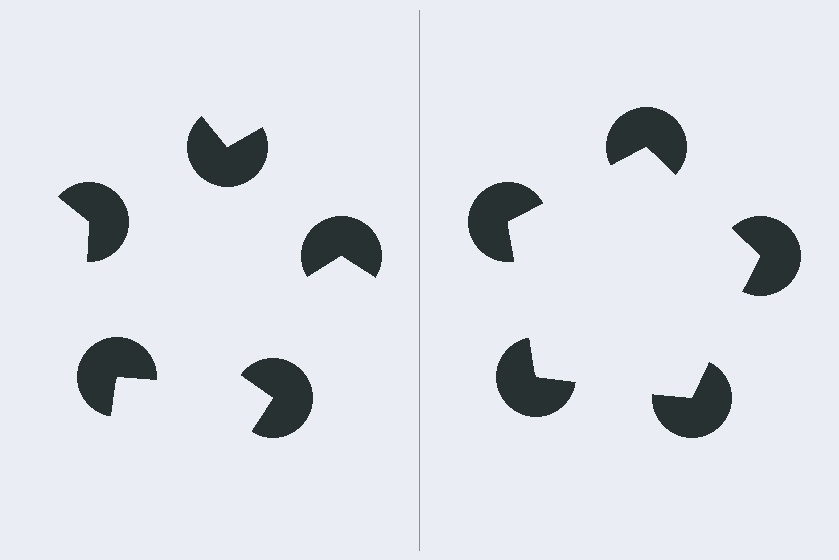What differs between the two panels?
The pac-man discs are positioned identically on both sides; only the wedge orientations differ. On the right they align to a pentagon; on the left they are misaligned.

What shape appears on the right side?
An illusory pentagon.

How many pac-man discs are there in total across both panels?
10 — 5 on each side.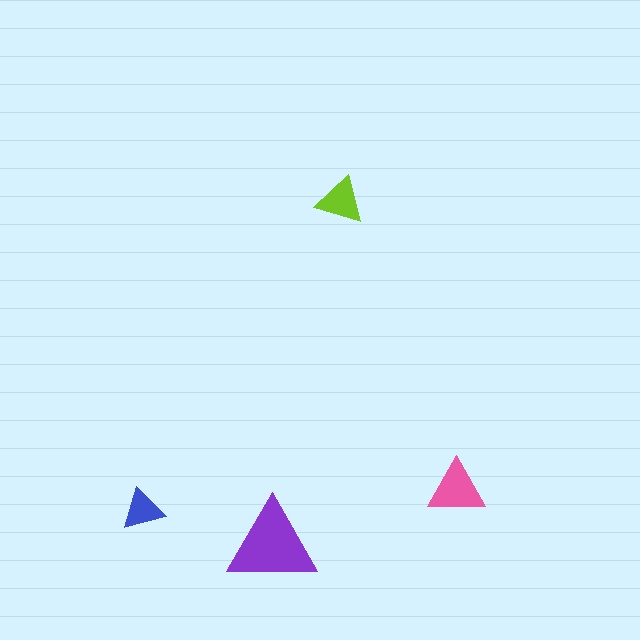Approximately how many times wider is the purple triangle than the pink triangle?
About 1.5 times wider.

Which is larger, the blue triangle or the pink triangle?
The pink one.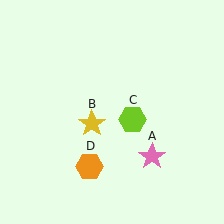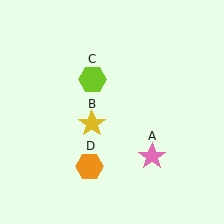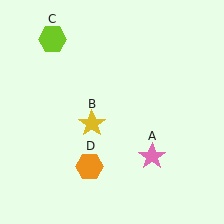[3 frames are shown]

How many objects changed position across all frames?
1 object changed position: lime hexagon (object C).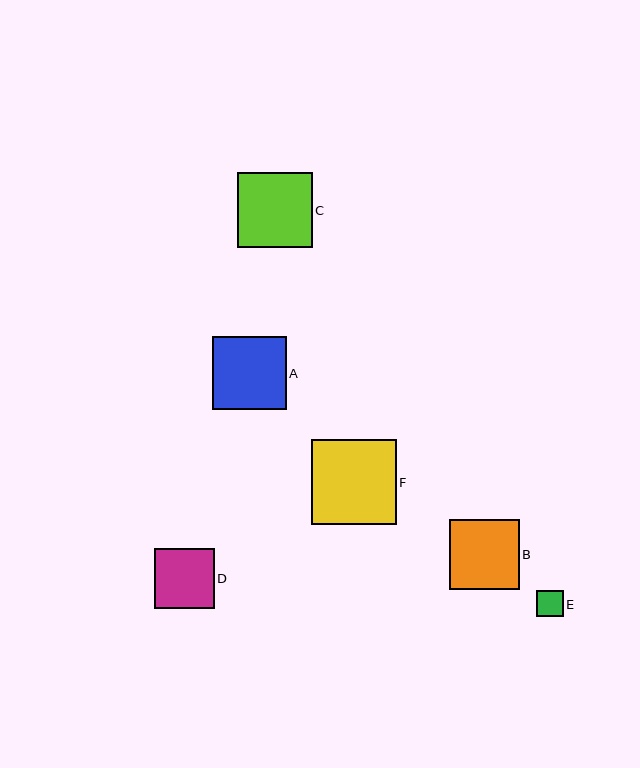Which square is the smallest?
Square E is the smallest with a size of approximately 26 pixels.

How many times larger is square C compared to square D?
Square C is approximately 1.2 times the size of square D.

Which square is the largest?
Square F is the largest with a size of approximately 85 pixels.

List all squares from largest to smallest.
From largest to smallest: F, C, A, B, D, E.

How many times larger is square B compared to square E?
Square B is approximately 2.7 times the size of square E.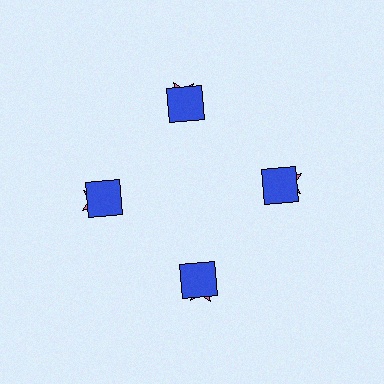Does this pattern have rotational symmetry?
Yes, this pattern has 4-fold rotational symmetry. It looks the same after rotating 90 degrees around the center.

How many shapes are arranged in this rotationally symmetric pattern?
There are 8 shapes, arranged in 4 groups of 2.